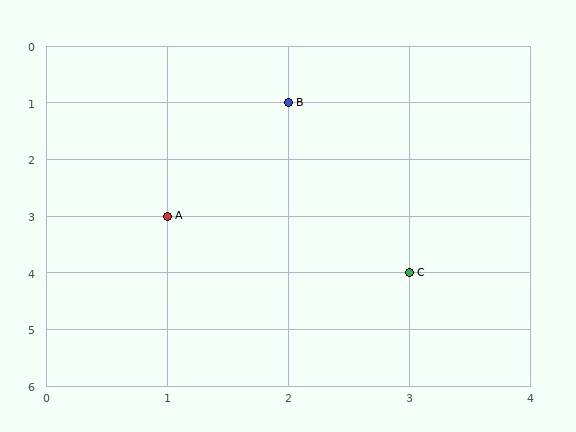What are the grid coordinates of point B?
Point B is at grid coordinates (2, 1).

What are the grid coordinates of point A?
Point A is at grid coordinates (1, 3).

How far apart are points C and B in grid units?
Points C and B are 1 column and 3 rows apart (about 3.2 grid units diagonally).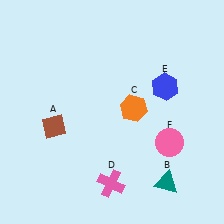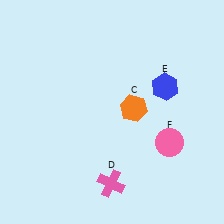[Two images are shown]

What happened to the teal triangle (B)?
The teal triangle (B) was removed in Image 2. It was in the bottom-right area of Image 1.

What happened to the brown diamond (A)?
The brown diamond (A) was removed in Image 2. It was in the bottom-left area of Image 1.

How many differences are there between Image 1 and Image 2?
There are 2 differences between the two images.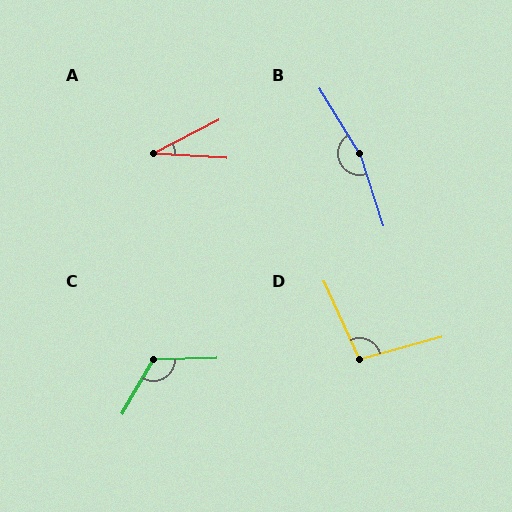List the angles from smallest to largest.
A (30°), D (99°), C (121°), B (167°).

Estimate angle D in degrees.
Approximately 99 degrees.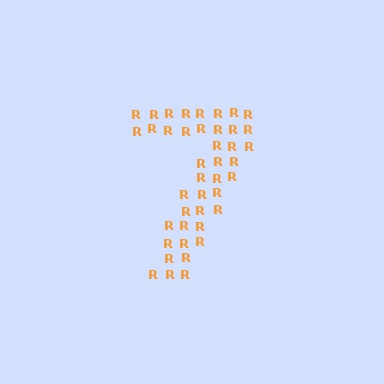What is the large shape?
The large shape is the digit 7.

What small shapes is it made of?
It is made of small letter R's.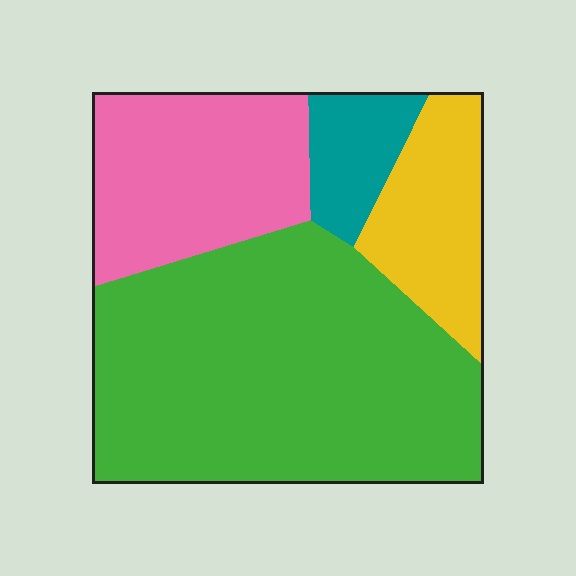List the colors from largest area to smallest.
From largest to smallest: green, pink, yellow, teal.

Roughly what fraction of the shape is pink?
Pink takes up about one quarter (1/4) of the shape.